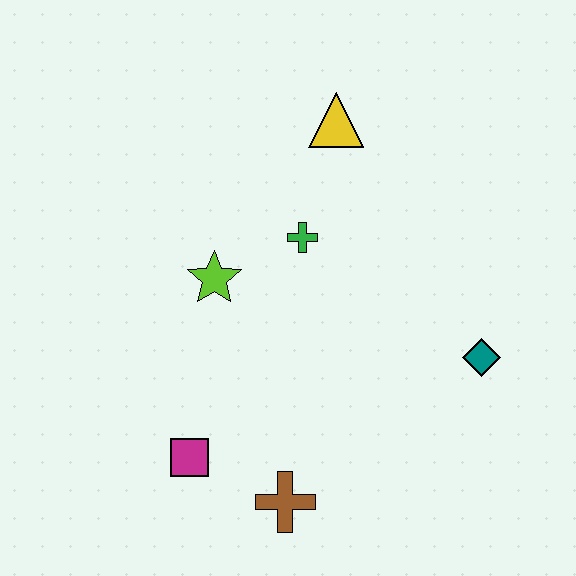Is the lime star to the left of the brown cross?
Yes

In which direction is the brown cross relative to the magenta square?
The brown cross is to the right of the magenta square.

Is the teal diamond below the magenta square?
No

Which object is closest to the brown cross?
The magenta square is closest to the brown cross.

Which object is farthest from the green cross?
The brown cross is farthest from the green cross.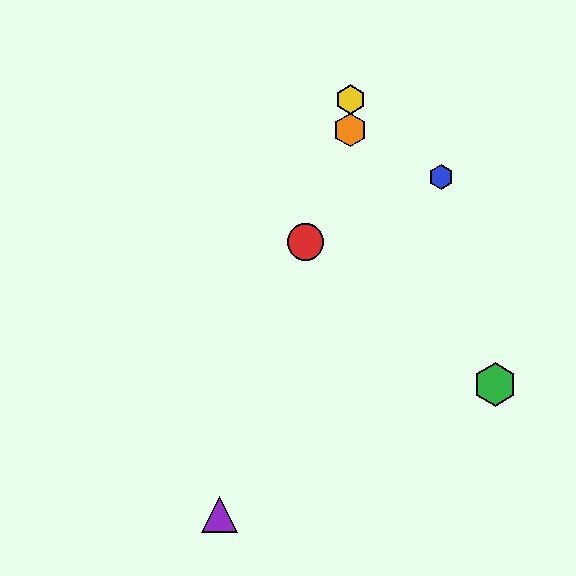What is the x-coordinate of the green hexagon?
The green hexagon is at x≈495.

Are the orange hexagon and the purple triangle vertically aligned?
No, the orange hexagon is at x≈350 and the purple triangle is at x≈219.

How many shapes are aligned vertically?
2 shapes (the yellow hexagon, the orange hexagon) are aligned vertically.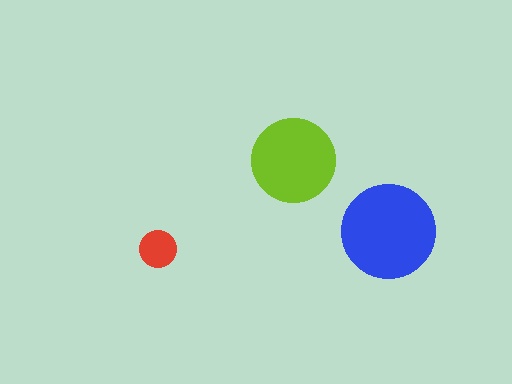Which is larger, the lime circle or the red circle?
The lime one.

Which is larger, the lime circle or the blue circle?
The blue one.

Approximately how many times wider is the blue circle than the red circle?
About 2.5 times wider.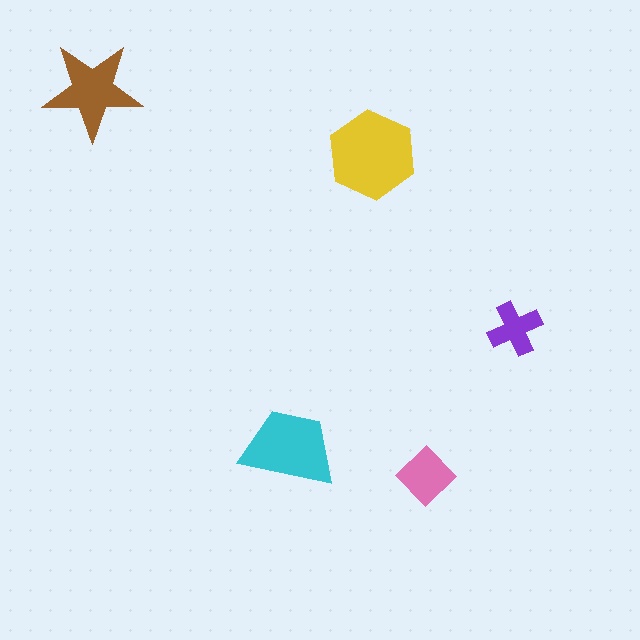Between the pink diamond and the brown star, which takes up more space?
The brown star.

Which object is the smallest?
The purple cross.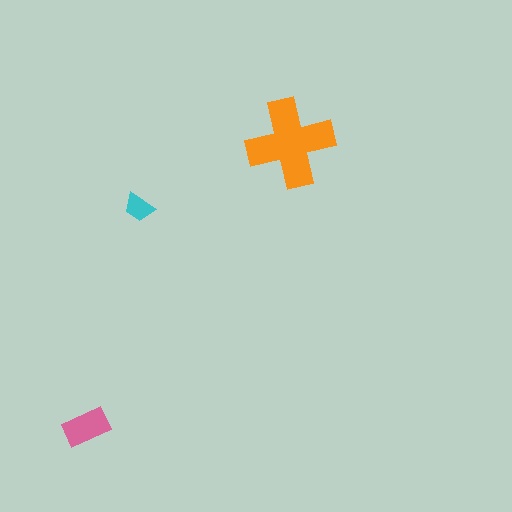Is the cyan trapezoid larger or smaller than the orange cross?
Smaller.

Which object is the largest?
The orange cross.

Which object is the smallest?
The cyan trapezoid.